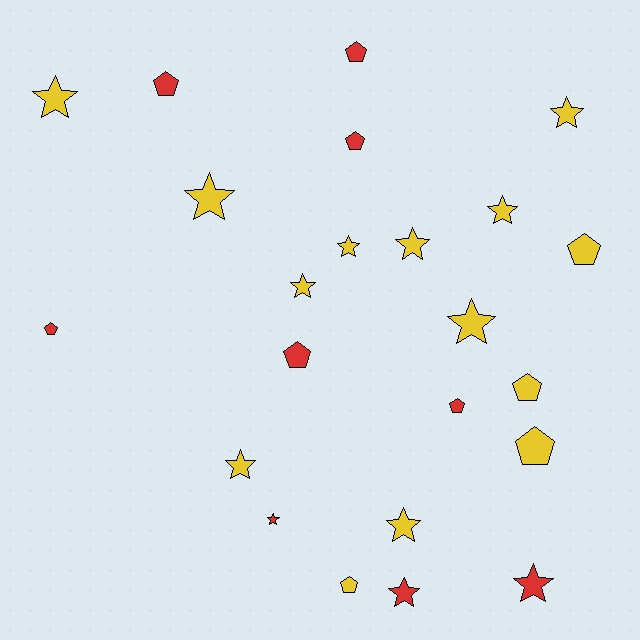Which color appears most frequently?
Yellow, with 14 objects.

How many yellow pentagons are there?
There are 4 yellow pentagons.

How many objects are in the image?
There are 23 objects.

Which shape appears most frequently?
Star, with 13 objects.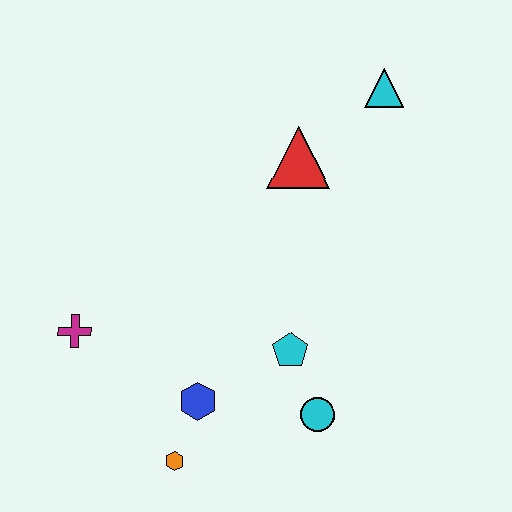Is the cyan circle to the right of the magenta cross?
Yes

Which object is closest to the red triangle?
The cyan triangle is closest to the red triangle.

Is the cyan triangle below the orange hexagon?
No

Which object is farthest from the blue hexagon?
The cyan triangle is farthest from the blue hexagon.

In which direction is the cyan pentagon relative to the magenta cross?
The cyan pentagon is to the right of the magenta cross.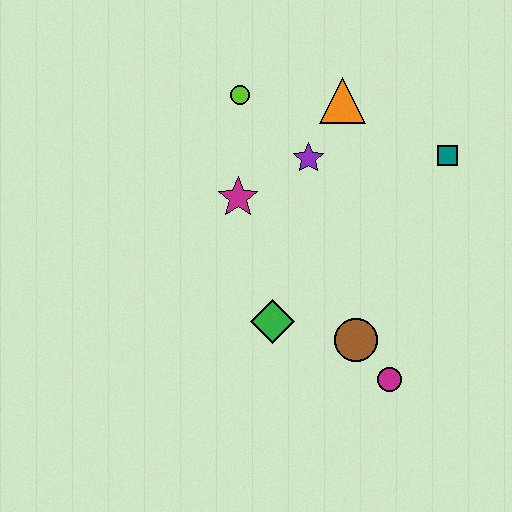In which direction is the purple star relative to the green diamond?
The purple star is above the green diamond.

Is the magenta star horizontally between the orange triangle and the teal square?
No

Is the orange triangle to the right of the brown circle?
No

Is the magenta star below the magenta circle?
No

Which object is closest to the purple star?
The orange triangle is closest to the purple star.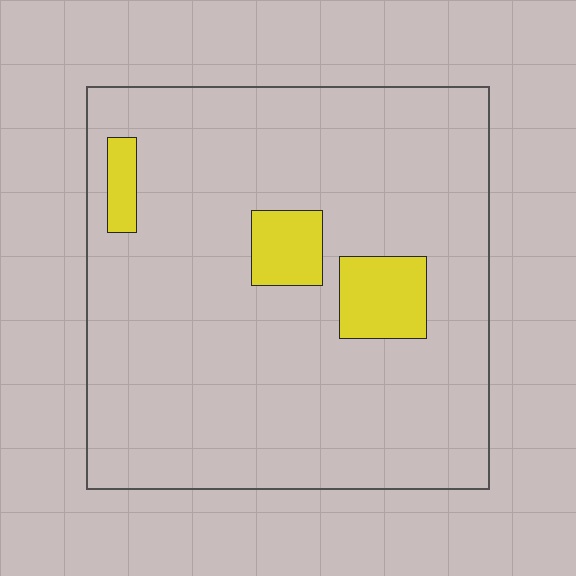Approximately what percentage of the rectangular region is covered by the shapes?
Approximately 10%.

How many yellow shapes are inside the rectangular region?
3.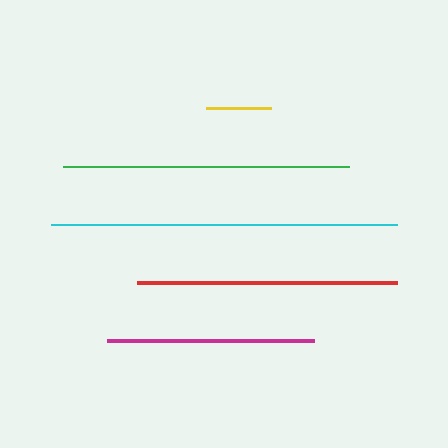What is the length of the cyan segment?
The cyan segment is approximately 346 pixels long.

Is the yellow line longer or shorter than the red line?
The red line is longer than the yellow line.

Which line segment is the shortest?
The yellow line is the shortest at approximately 65 pixels.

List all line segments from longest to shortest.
From longest to shortest: cyan, green, red, magenta, yellow.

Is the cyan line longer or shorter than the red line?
The cyan line is longer than the red line.